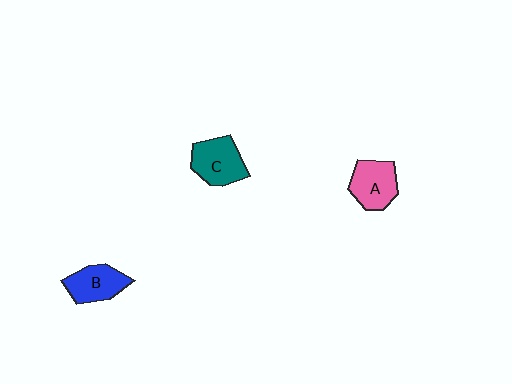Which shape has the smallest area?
Shape B (blue).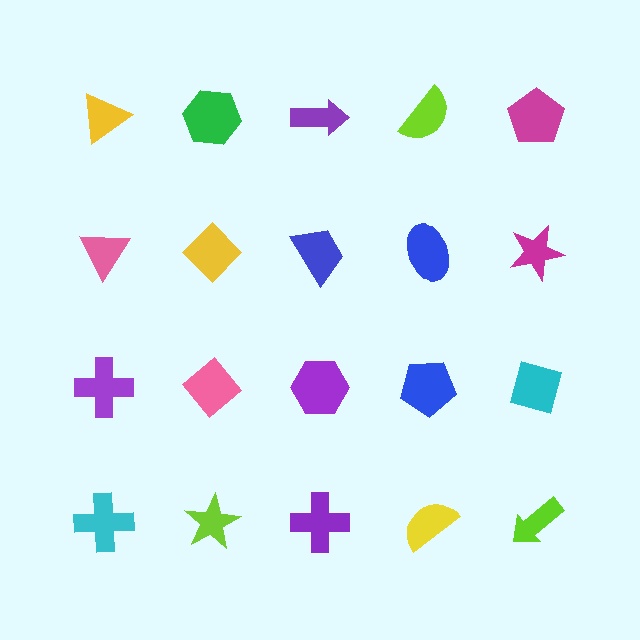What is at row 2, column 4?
A blue ellipse.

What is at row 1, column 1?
A yellow triangle.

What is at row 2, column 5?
A magenta star.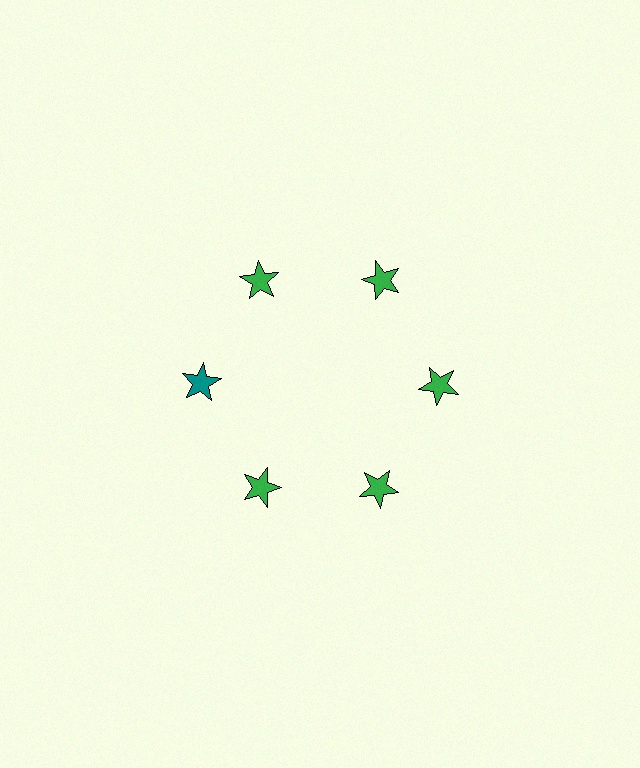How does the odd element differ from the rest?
It has a different color: teal instead of green.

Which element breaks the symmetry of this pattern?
The teal star at roughly the 9 o'clock position breaks the symmetry. All other shapes are green stars.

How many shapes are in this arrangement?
There are 6 shapes arranged in a ring pattern.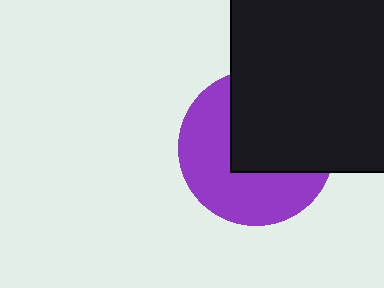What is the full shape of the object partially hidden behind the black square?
The partially hidden object is a purple circle.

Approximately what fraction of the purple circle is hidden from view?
Roughly 49% of the purple circle is hidden behind the black square.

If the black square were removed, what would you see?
You would see the complete purple circle.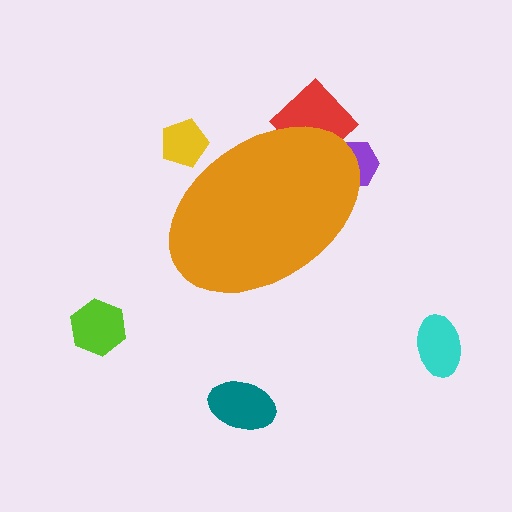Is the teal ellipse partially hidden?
No, the teal ellipse is fully visible.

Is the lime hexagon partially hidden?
No, the lime hexagon is fully visible.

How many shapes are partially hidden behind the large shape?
3 shapes are partially hidden.